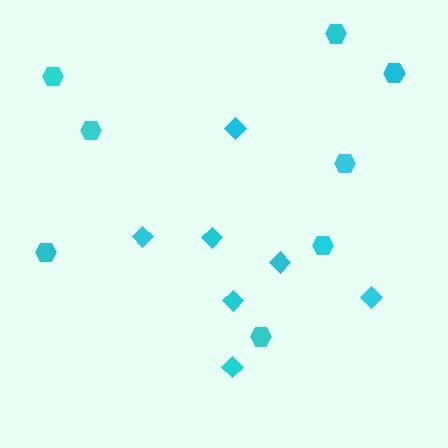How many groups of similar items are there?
There are 2 groups: one group of diamonds (7) and one group of hexagons (8).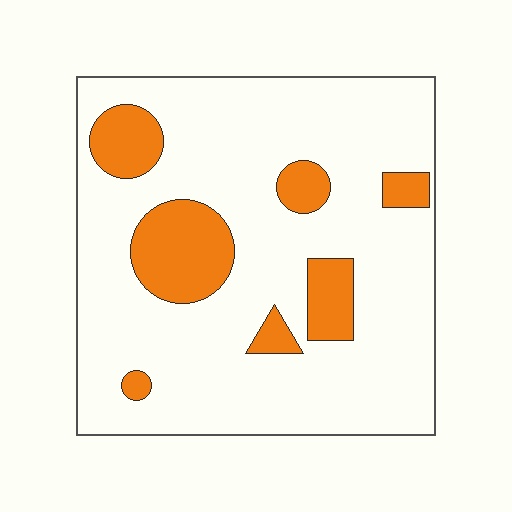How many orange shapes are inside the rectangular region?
7.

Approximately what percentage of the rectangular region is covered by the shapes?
Approximately 20%.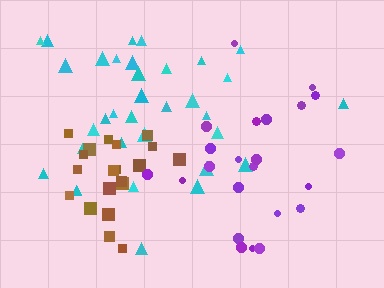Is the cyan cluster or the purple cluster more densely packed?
Purple.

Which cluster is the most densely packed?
Brown.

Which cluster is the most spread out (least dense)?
Cyan.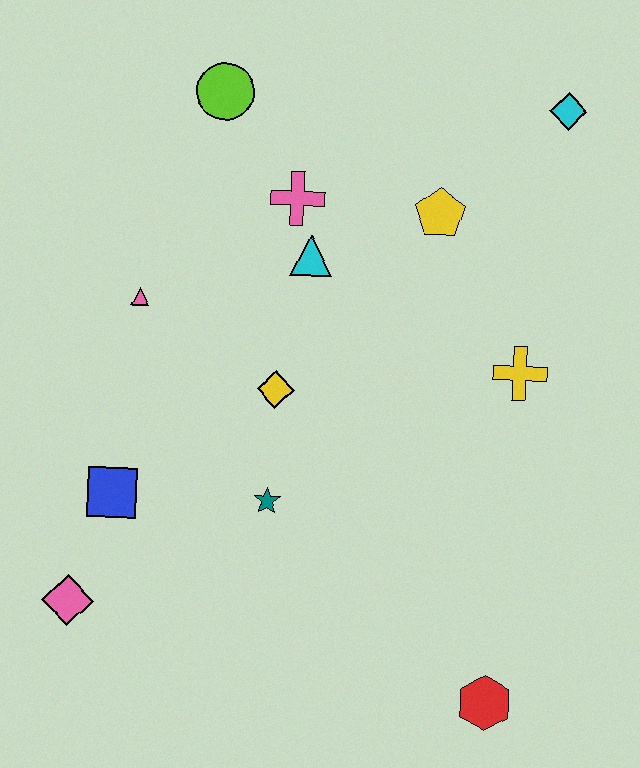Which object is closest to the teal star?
The yellow diamond is closest to the teal star.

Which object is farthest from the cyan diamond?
The pink diamond is farthest from the cyan diamond.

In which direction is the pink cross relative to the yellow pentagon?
The pink cross is to the left of the yellow pentagon.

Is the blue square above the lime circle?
No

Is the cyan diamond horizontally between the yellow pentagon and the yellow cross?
No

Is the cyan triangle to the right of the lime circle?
Yes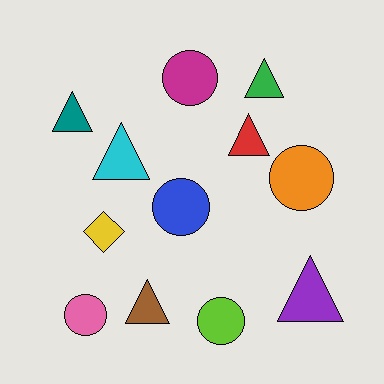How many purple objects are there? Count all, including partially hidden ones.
There is 1 purple object.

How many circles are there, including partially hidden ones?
There are 5 circles.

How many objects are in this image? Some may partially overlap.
There are 12 objects.